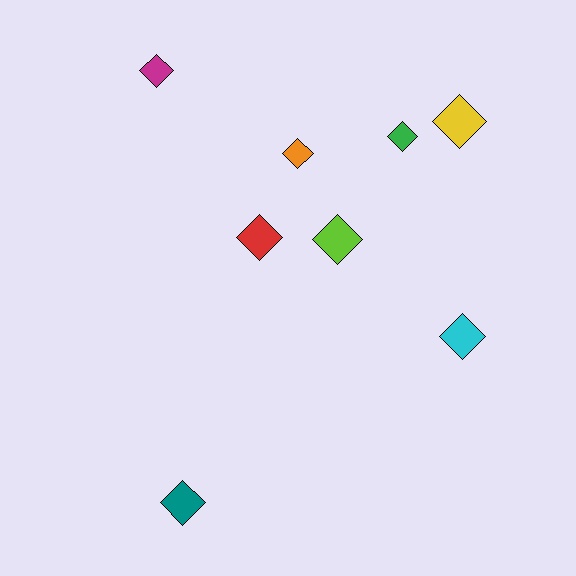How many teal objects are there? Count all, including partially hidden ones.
There is 1 teal object.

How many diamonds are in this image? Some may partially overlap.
There are 8 diamonds.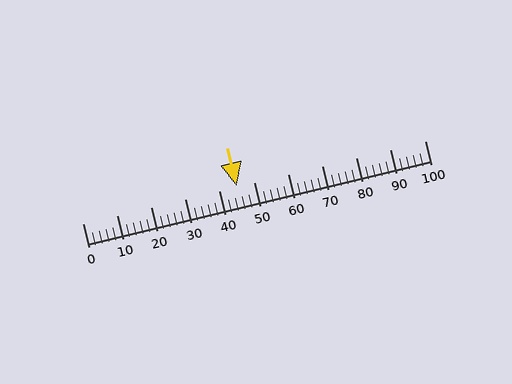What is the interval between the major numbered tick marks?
The major tick marks are spaced 10 units apart.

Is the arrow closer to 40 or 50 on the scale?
The arrow is closer to 40.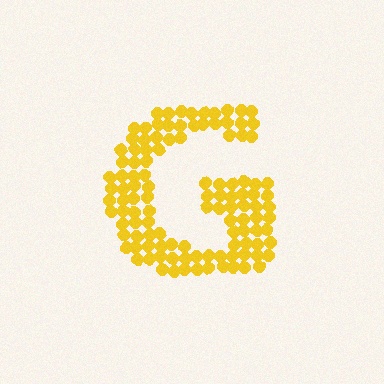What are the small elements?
The small elements are circles.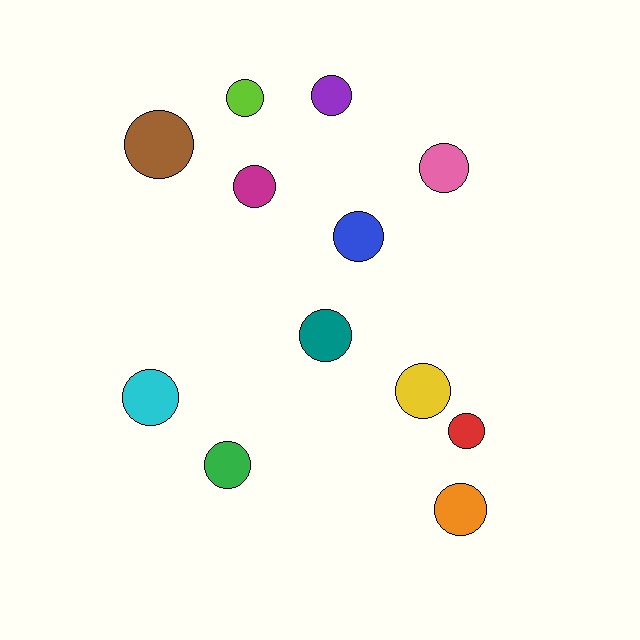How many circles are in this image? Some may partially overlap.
There are 12 circles.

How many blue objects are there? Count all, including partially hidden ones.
There is 1 blue object.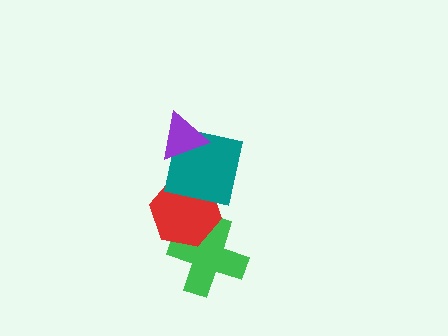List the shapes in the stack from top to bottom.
From top to bottom: the purple triangle, the teal square, the red hexagon, the green cross.